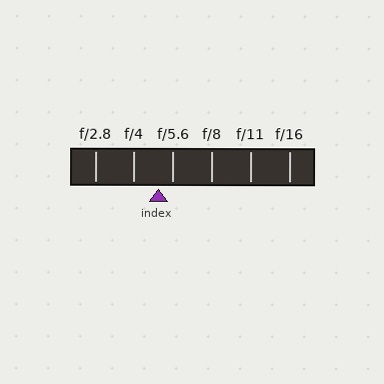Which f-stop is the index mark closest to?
The index mark is closest to f/5.6.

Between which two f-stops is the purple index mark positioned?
The index mark is between f/4 and f/5.6.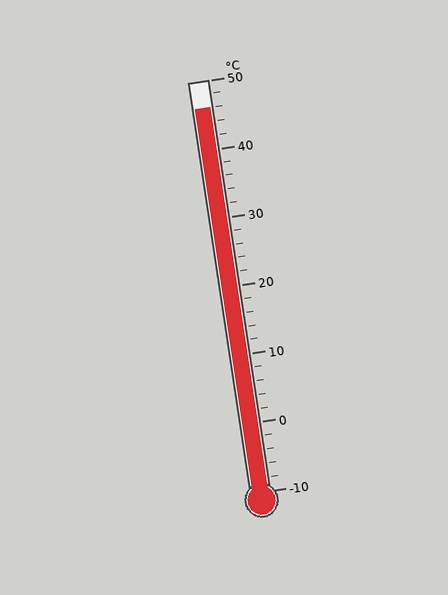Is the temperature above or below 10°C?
The temperature is above 10°C.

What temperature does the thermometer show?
The thermometer shows approximately 46°C.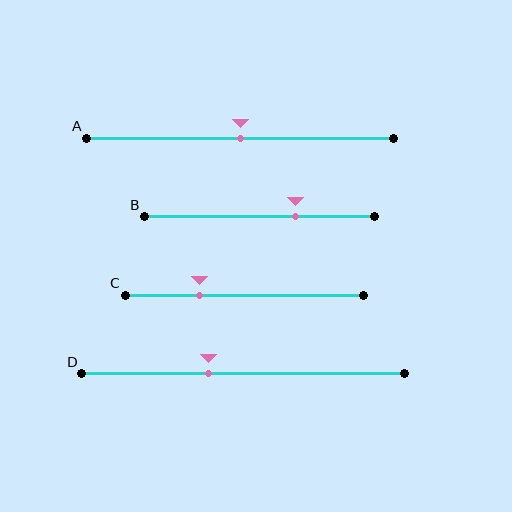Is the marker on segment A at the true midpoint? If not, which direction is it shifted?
Yes, the marker on segment A is at the true midpoint.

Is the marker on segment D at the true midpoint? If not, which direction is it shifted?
No, the marker on segment D is shifted to the left by about 11% of the segment length.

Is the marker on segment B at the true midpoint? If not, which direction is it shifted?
No, the marker on segment B is shifted to the right by about 16% of the segment length.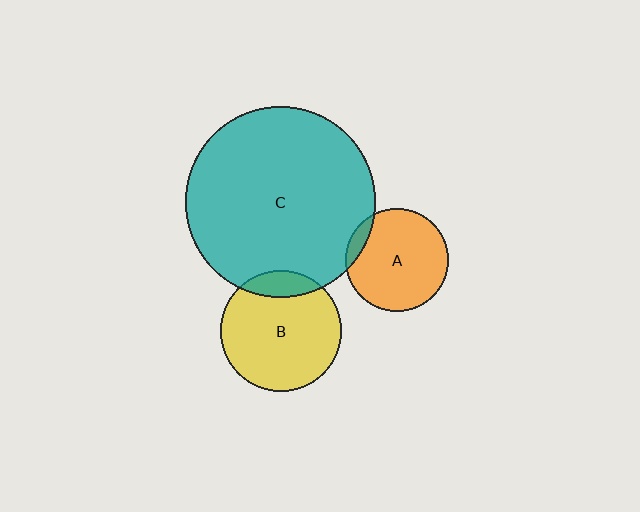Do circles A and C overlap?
Yes.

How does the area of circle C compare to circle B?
Approximately 2.4 times.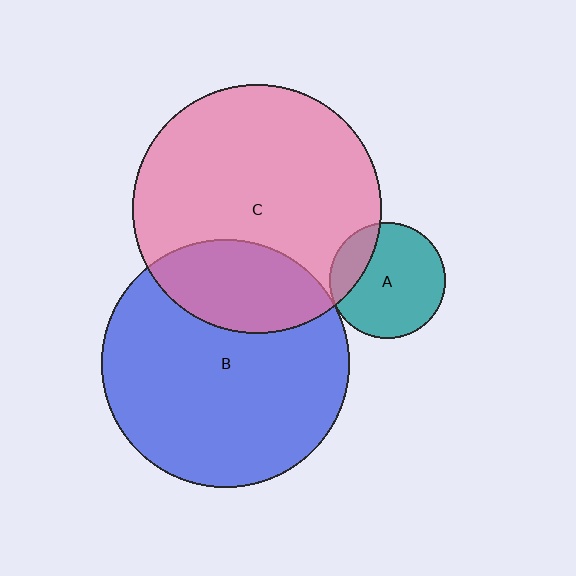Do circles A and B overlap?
Yes.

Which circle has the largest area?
Circle B (blue).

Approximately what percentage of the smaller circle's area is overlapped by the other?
Approximately 5%.